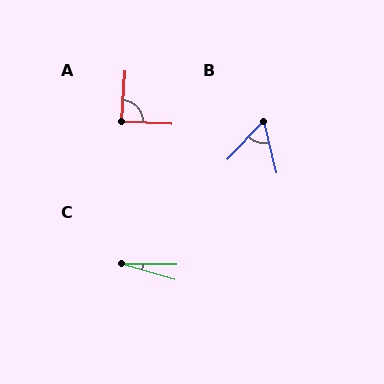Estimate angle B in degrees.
Approximately 57 degrees.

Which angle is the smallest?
C, at approximately 17 degrees.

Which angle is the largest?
A, at approximately 89 degrees.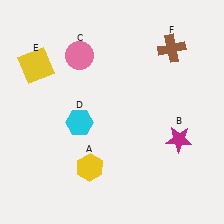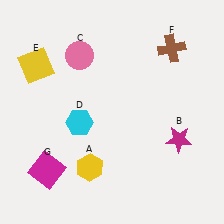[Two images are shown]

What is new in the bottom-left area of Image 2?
A magenta square (G) was added in the bottom-left area of Image 2.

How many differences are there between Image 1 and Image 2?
There is 1 difference between the two images.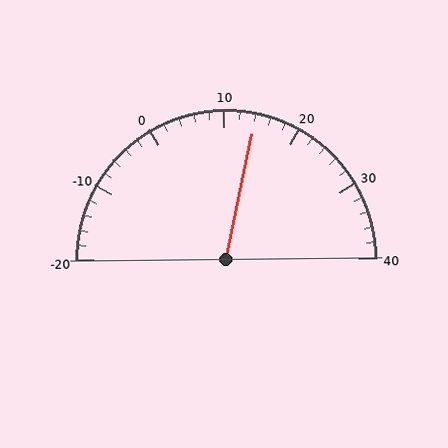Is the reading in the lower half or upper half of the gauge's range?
The reading is in the upper half of the range (-20 to 40).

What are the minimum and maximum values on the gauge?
The gauge ranges from -20 to 40.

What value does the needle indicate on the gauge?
The needle indicates approximately 14.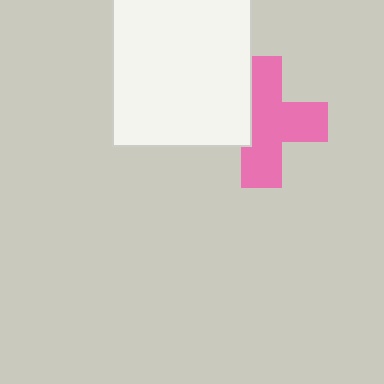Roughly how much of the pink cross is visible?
Most of it is visible (roughly 69%).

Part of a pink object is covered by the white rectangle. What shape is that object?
It is a cross.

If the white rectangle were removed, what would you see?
You would see the complete pink cross.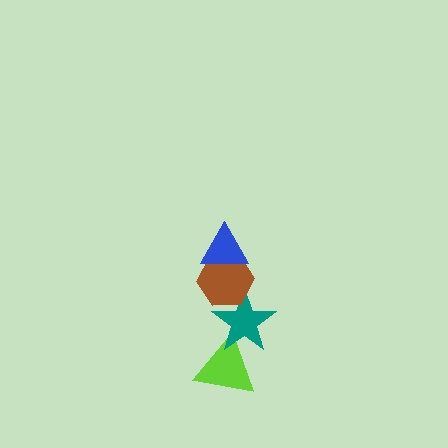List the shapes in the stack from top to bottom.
From top to bottom: the blue triangle, the brown hexagon, the teal star, the lime triangle.